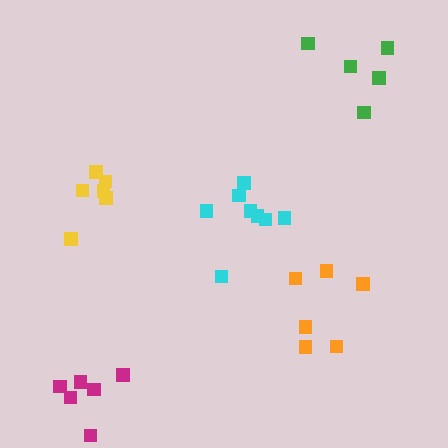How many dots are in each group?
Group 1: 6 dots, Group 2: 6 dots, Group 3: 5 dots, Group 4: 6 dots, Group 5: 8 dots (31 total).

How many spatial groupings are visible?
There are 5 spatial groupings.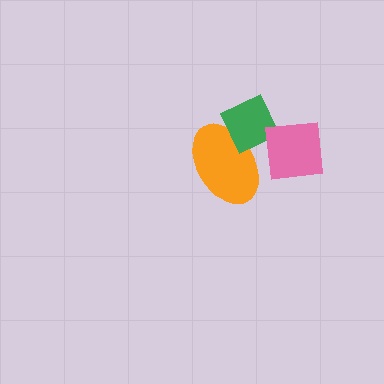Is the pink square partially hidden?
No, no other shape covers it.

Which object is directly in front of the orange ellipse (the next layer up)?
The green diamond is directly in front of the orange ellipse.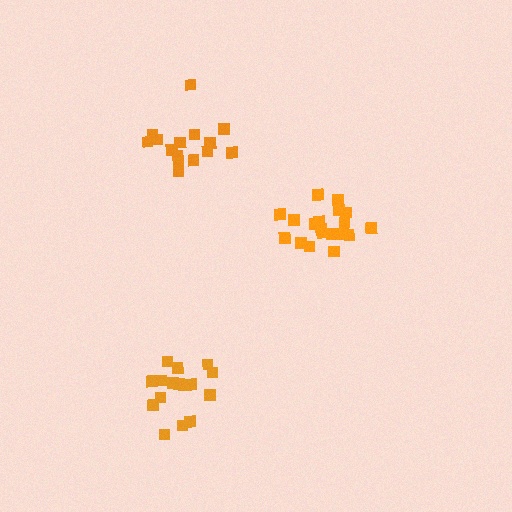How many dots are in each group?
Group 1: 15 dots, Group 2: 19 dots, Group 3: 16 dots (50 total).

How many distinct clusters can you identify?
There are 3 distinct clusters.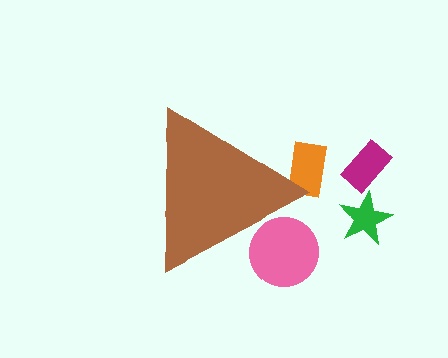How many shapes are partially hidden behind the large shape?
2 shapes are partially hidden.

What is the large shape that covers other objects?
A brown triangle.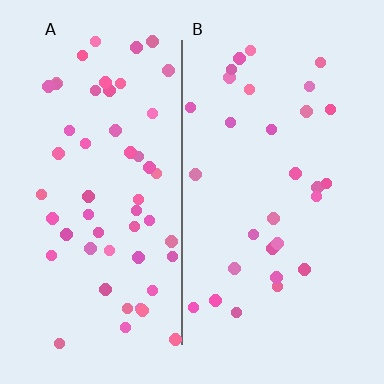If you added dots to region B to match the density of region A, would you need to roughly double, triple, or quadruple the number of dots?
Approximately double.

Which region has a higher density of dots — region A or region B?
A (the left).